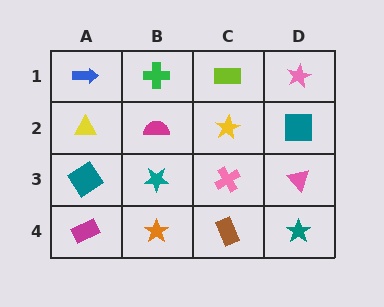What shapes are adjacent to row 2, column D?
A pink star (row 1, column D), a pink triangle (row 3, column D), a yellow star (row 2, column C).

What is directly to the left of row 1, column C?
A green cross.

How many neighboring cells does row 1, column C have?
3.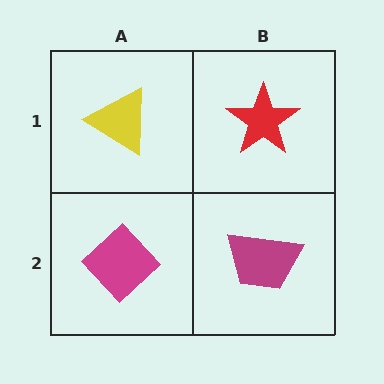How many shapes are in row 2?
2 shapes.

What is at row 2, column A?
A magenta diamond.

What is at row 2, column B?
A magenta trapezoid.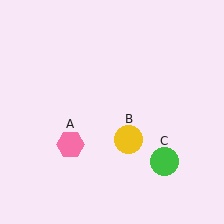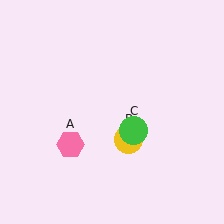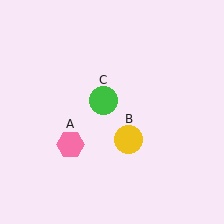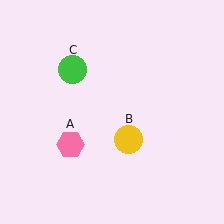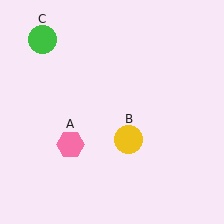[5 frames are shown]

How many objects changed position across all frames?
1 object changed position: green circle (object C).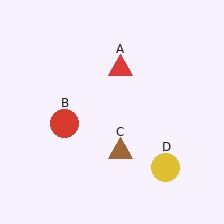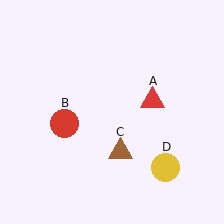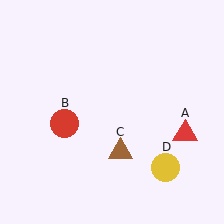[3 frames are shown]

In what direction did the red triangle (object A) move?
The red triangle (object A) moved down and to the right.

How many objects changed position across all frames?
1 object changed position: red triangle (object A).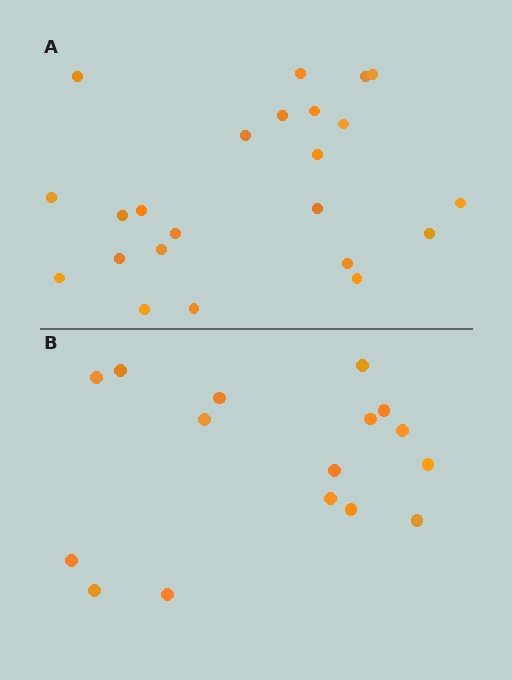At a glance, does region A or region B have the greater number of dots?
Region A (the top region) has more dots.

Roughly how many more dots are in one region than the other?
Region A has roughly 8 or so more dots than region B.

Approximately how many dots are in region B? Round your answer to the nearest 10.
About 20 dots. (The exact count is 16, which rounds to 20.)